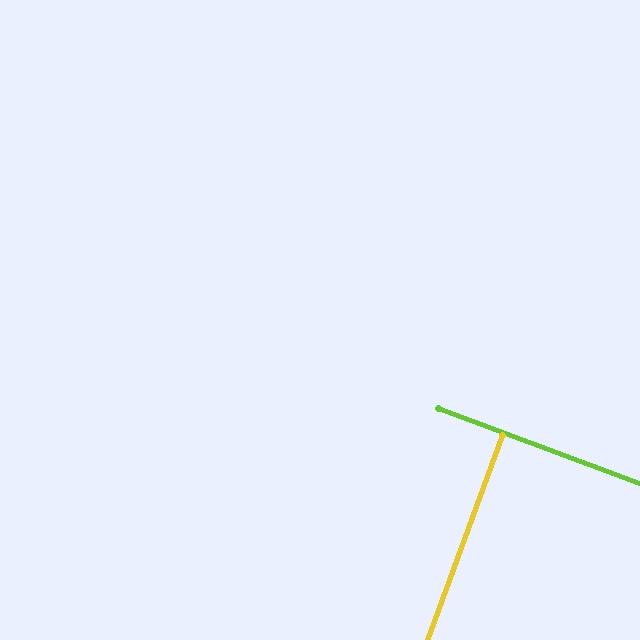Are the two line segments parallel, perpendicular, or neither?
Perpendicular — they meet at approximately 89°.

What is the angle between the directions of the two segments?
Approximately 89 degrees.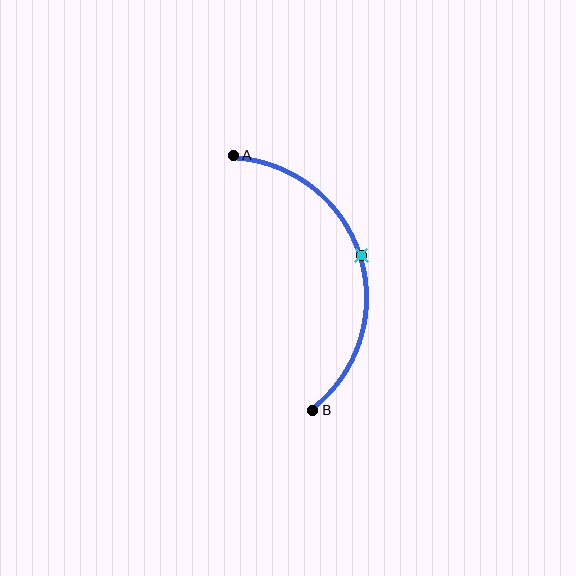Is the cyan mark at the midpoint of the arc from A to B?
Yes. The cyan mark lies on the arc at equal arc-length from both A and B — it is the arc midpoint.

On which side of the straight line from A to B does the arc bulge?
The arc bulges to the right of the straight line connecting A and B.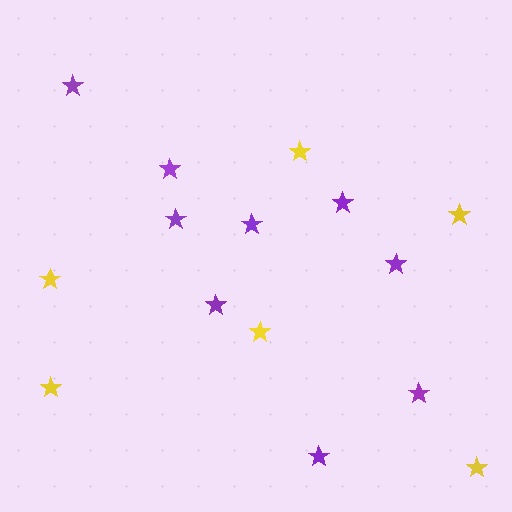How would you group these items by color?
There are 2 groups: one group of purple stars (9) and one group of yellow stars (6).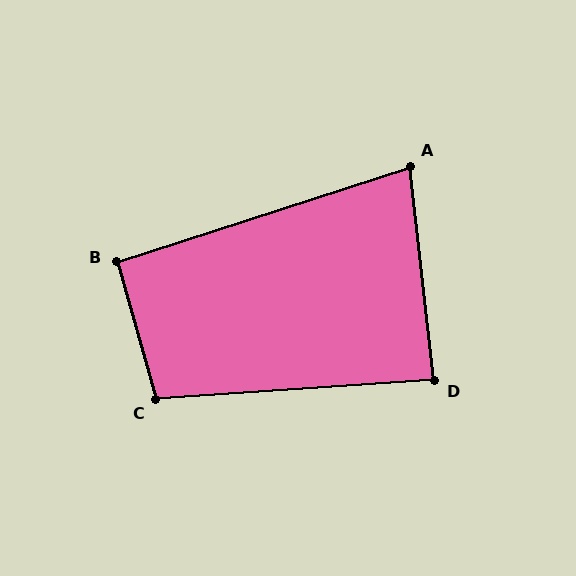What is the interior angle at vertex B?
Approximately 92 degrees (approximately right).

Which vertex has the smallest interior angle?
A, at approximately 78 degrees.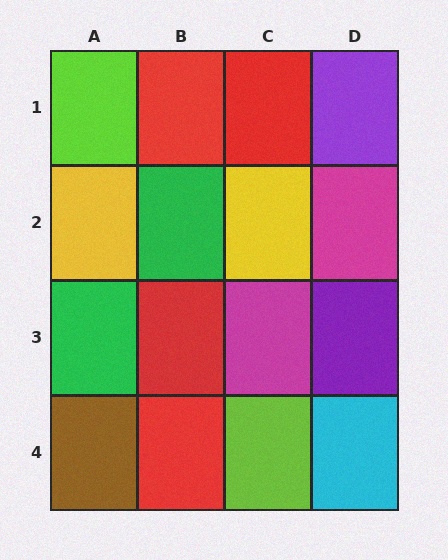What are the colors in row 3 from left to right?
Green, red, magenta, purple.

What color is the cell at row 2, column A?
Yellow.